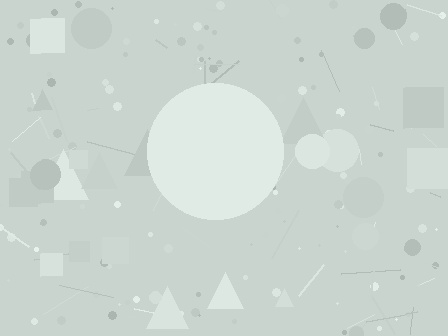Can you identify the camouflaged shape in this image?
The camouflaged shape is a circle.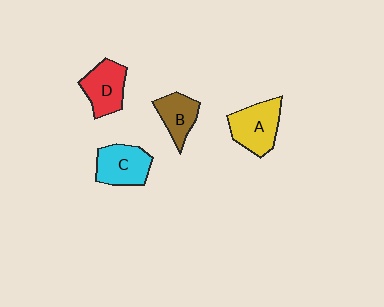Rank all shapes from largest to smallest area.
From largest to smallest: A (yellow), C (cyan), D (red), B (brown).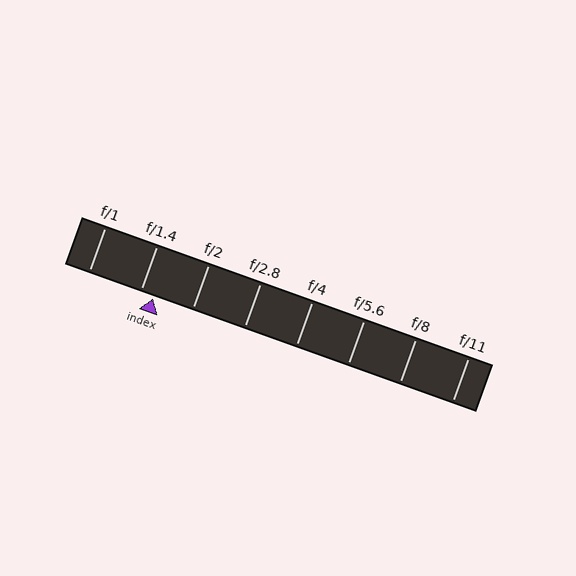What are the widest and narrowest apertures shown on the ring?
The widest aperture shown is f/1 and the narrowest is f/11.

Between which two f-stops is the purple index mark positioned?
The index mark is between f/1.4 and f/2.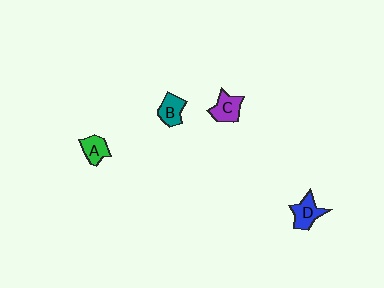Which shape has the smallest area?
Shape A (green).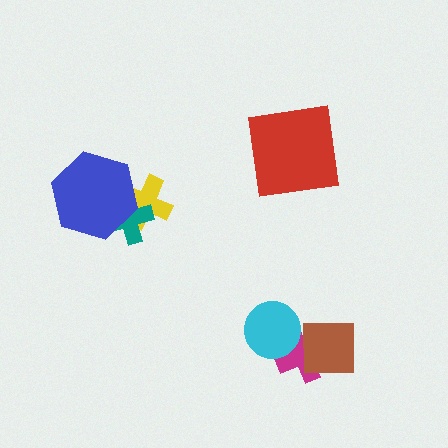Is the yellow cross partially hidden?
Yes, it is partially covered by another shape.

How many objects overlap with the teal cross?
2 objects overlap with the teal cross.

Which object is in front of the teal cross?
The blue hexagon is in front of the teal cross.